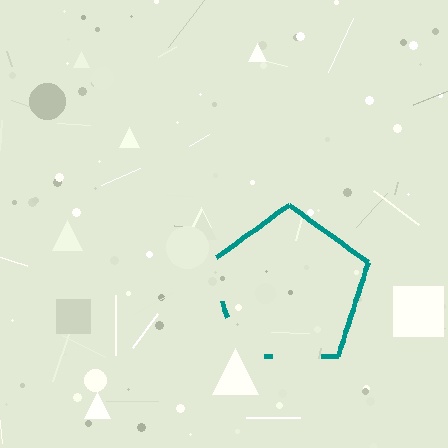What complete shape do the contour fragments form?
The contour fragments form a pentagon.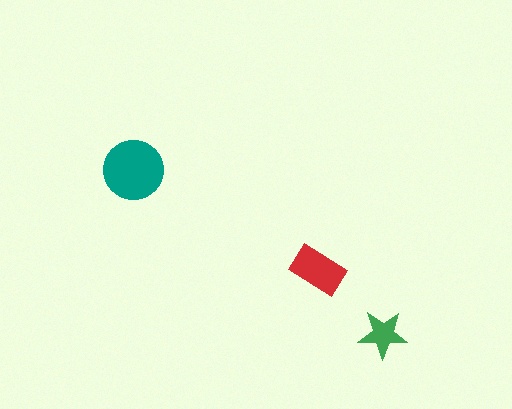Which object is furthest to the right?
The green star is rightmost.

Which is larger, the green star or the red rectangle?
The red rectangle.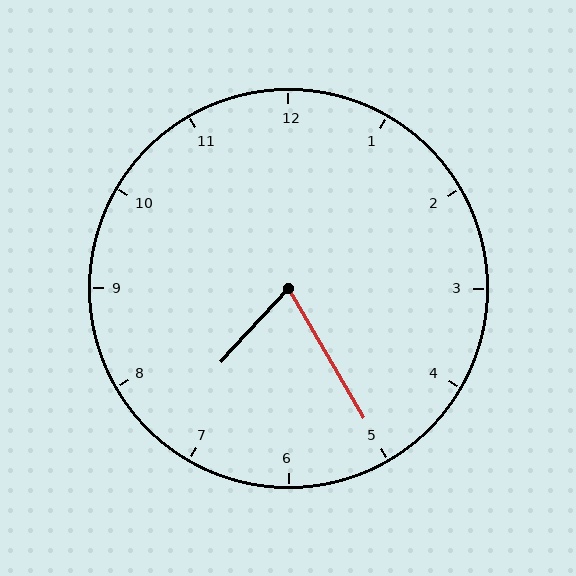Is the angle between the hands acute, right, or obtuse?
It is acute.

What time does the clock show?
7:25.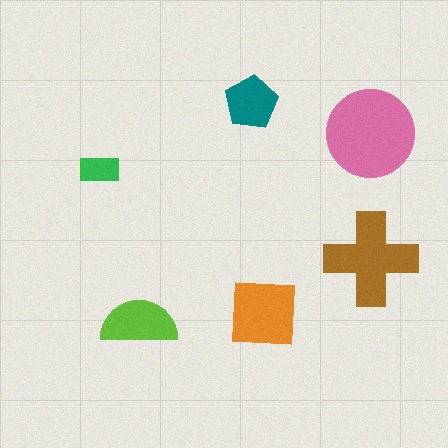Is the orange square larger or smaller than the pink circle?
Smaller.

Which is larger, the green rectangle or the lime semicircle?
The lime semicircle.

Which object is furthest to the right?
The brown cross is rightmost.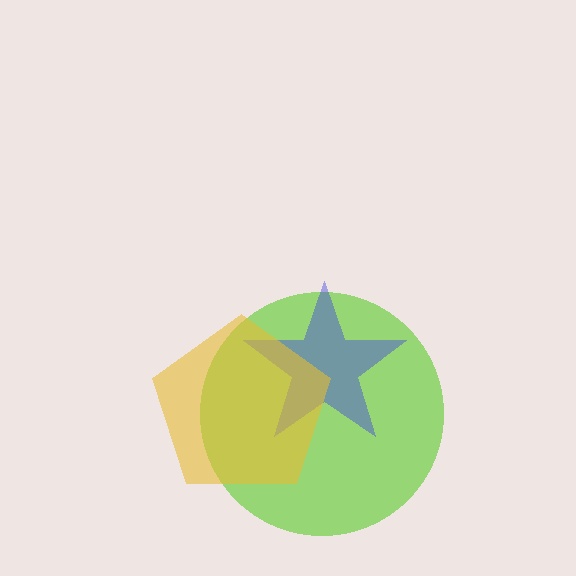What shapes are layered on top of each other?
The layered shapes are: a lime circle, a blue star, a yellow pentagon.